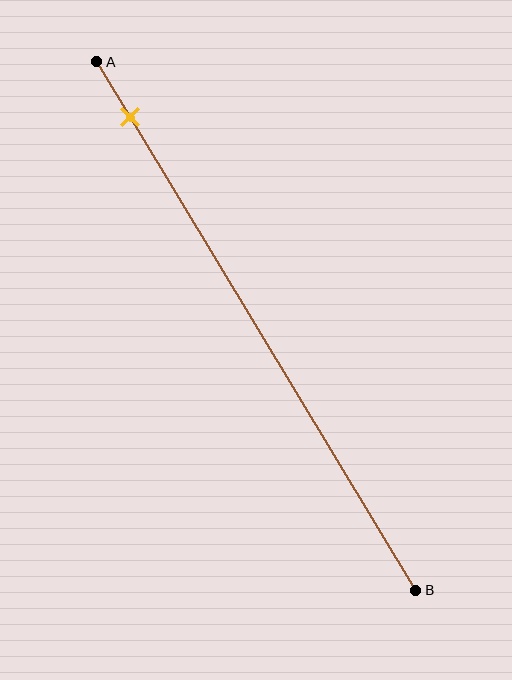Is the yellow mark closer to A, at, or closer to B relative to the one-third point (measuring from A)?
The yellow mark is closer to point A than the one-third point of segment AB.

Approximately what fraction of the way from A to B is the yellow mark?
The yellow mark is approximately 10% of the way from A to B.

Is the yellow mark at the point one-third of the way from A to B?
No, the mark is at about 10% from A, not at the 33% one-third point.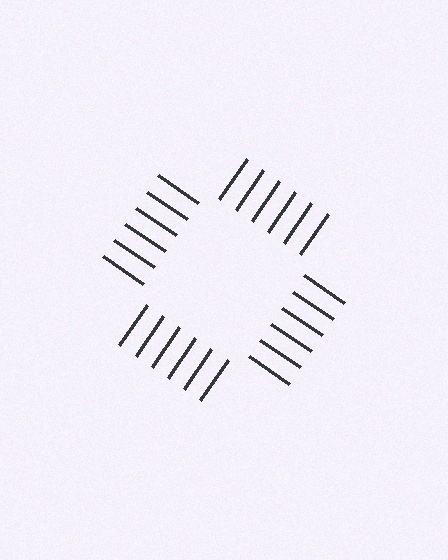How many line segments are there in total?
24 — 6 along each of the 4 edges.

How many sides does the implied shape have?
4 sides — the line-ends trace a square.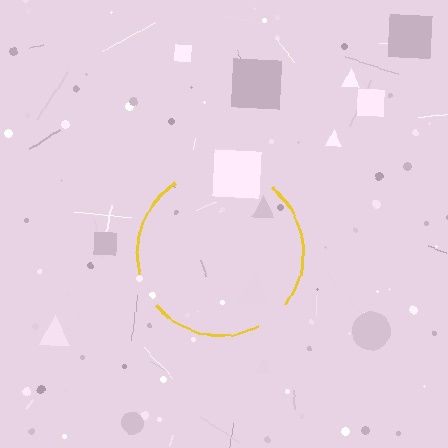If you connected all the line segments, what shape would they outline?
They would outline a circle.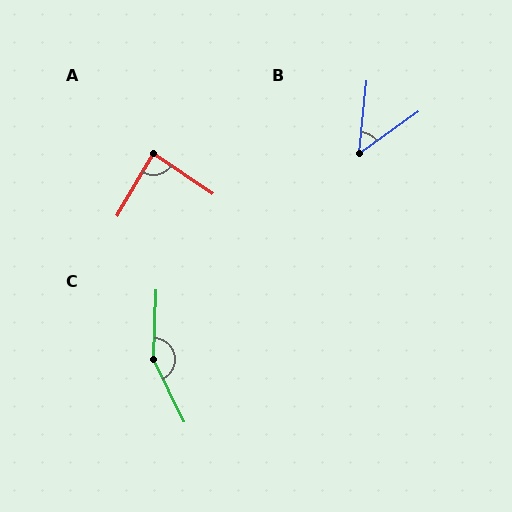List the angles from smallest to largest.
B (49°), A (86°), C (152°).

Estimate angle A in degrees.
Approximately 86 degrees.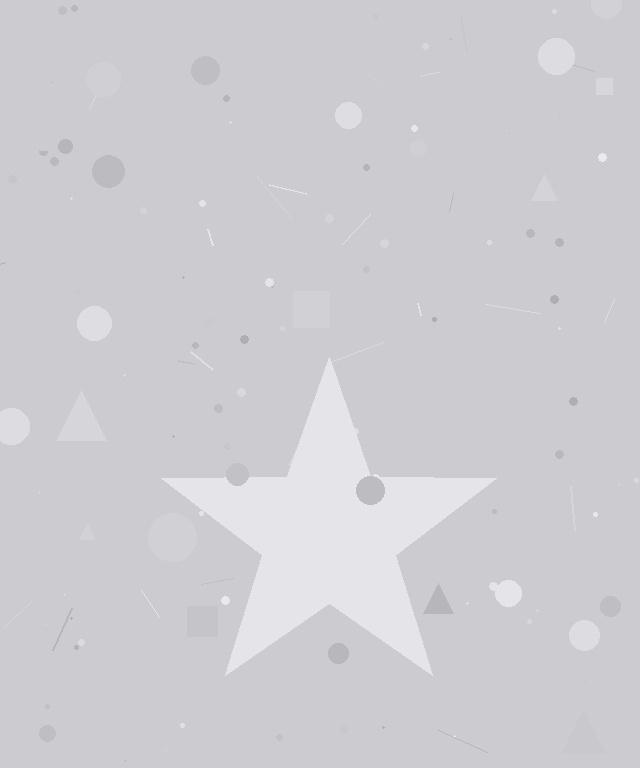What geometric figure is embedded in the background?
A star is embedded in the background.